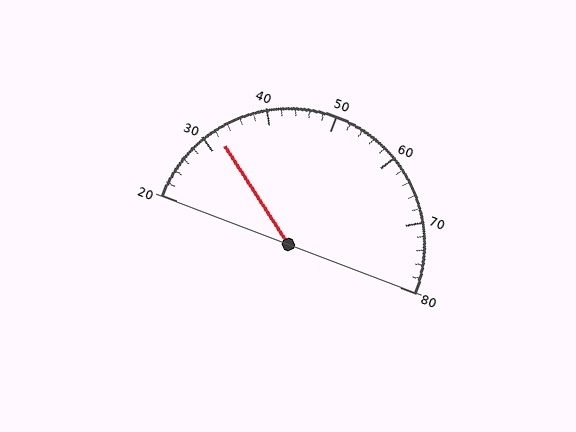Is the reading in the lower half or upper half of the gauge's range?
The reading is in the lower half of the range (20 to 80).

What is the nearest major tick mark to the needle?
The nearest major tick mark is 30.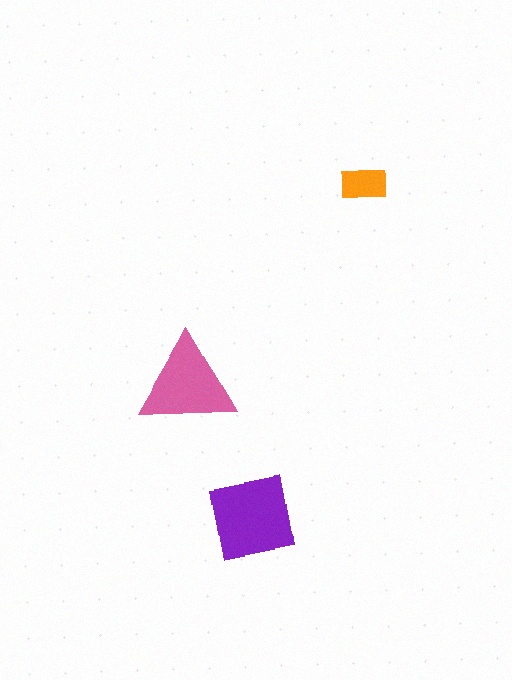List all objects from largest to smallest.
The purple square, the pink triangle, the orange rectangle.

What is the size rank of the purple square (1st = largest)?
1st.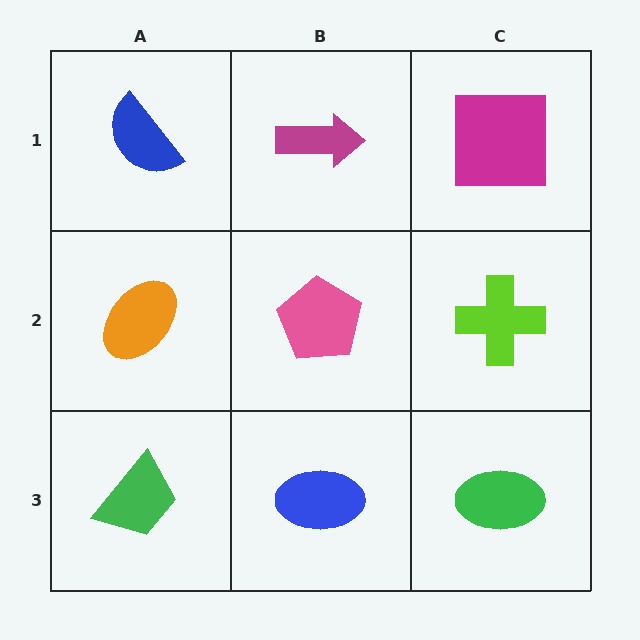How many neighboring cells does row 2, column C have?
3.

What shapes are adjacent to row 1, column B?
A pink pentagon (row 2, column B), a blue semicircle (row 1, column A), a magenta square (row 1, column C).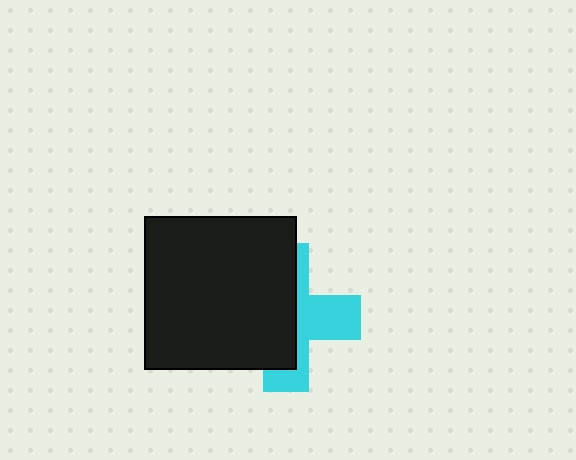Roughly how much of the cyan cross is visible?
A small part of it is visible (roughly 42%).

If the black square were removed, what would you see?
You would see the complete cyan cross.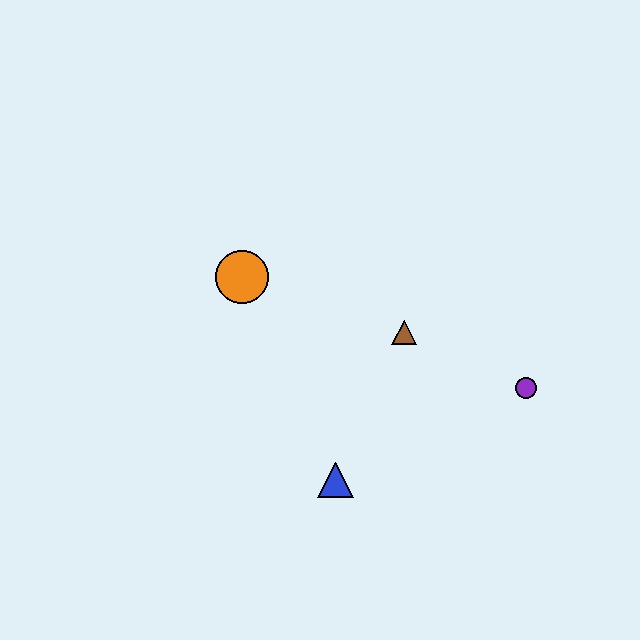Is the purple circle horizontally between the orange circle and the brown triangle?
No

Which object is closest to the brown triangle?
The purple circle is closest to the brown triangle.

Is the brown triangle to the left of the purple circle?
Yes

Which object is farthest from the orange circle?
The purple circle is farthest from the orange circle.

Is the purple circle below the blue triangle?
No